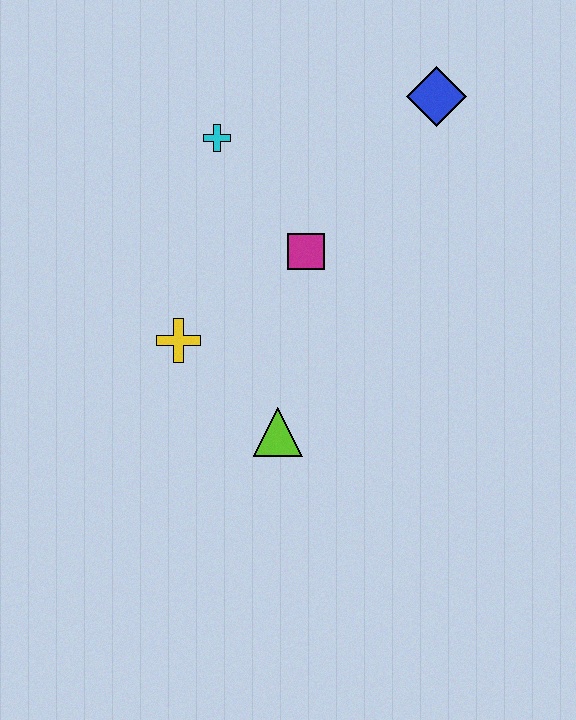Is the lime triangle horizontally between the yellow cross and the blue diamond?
Yes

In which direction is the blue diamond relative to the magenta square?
The blue diamond is above the magenta square.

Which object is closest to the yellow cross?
The lime triangle is closest to the yellow cross.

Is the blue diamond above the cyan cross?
Yes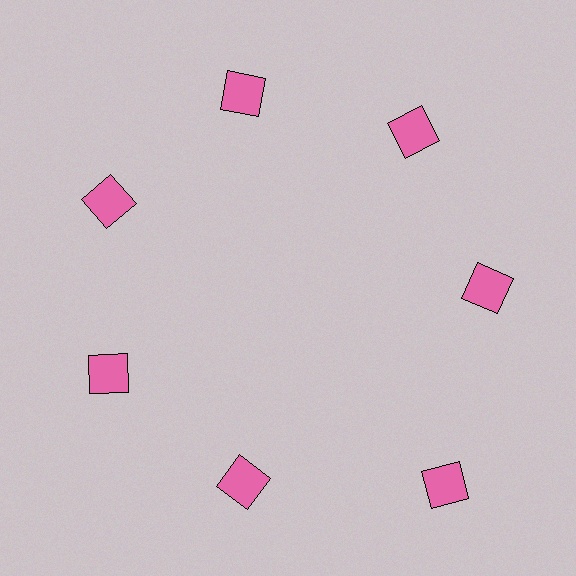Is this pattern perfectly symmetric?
No. The 7 pink squares are arranged in a ring, but one element near the 5 o'clock position is pushed outward from the center, breaking the 7-fold rotational symmetry.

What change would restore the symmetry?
The symmetry would be restored by moving it inward, back onto the ring so that all 7 squares sit at equal angles and equal distance from the center.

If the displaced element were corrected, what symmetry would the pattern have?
It would have 7-fold rotational symmetry — the pattern would map onto itself every 51 degrees.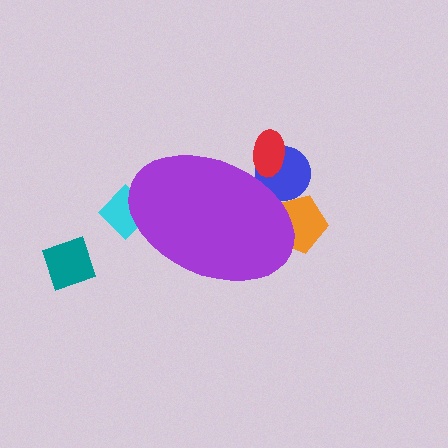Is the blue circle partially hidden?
Yes, the blue circle is partially hidden behind the purple ellipse.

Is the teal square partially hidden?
No, the teal square is fully visible.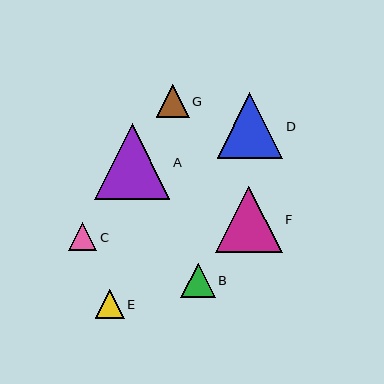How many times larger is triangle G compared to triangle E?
Triangle G is approximately 1.1 times the size of triangle E.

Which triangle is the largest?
Triangle A is the largest with a size of approximately 75 pixels.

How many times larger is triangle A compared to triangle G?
Triangle A is approximately 2.3 times the size of triangle G.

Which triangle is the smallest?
Triangle C is the smallest with a size of approximately 28 pixels.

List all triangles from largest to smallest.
From largest to smallest: A, F, D, B, G, E, C.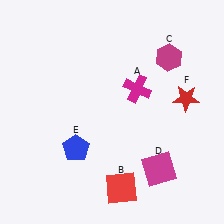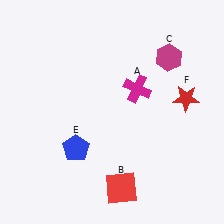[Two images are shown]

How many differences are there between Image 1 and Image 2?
There is 1 difference between the two images.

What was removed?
The magenta square (D) was removed in Image 2.